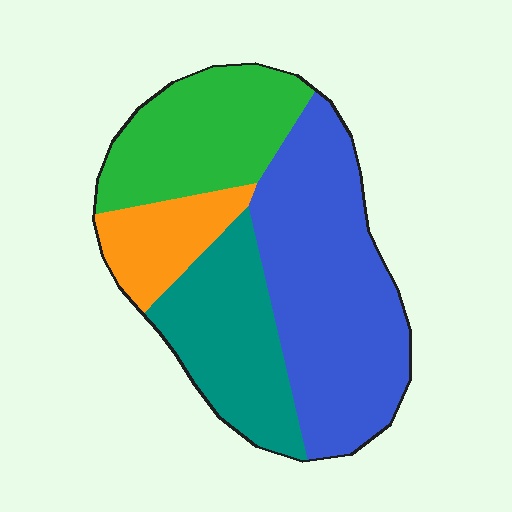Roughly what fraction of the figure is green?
Green covers about 25% of the figure.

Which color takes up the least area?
Orange, at roughly 10%.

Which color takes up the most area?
Blue, at roughly 40%.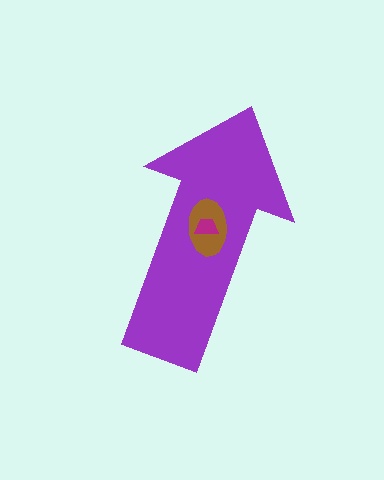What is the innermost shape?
The magenta trapezoid.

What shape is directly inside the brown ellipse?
The magenta trapezoid.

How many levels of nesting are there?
3.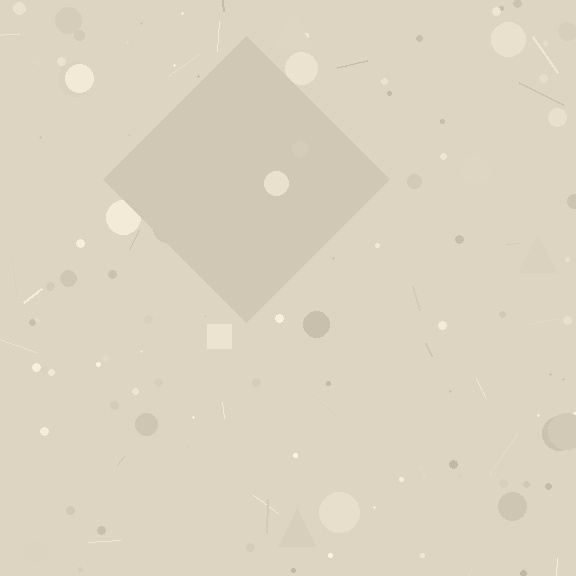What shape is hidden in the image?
A diamond is hidden in the image.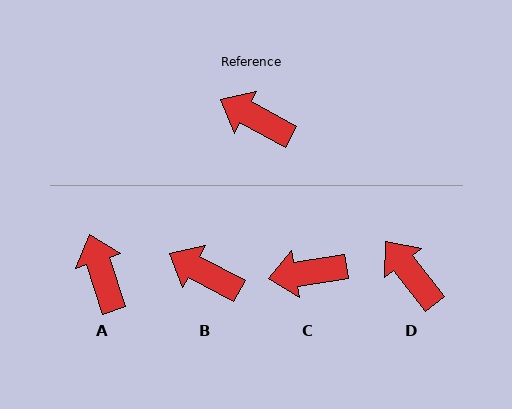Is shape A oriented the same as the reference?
No, it is off by about 43 degrees.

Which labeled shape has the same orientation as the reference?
B.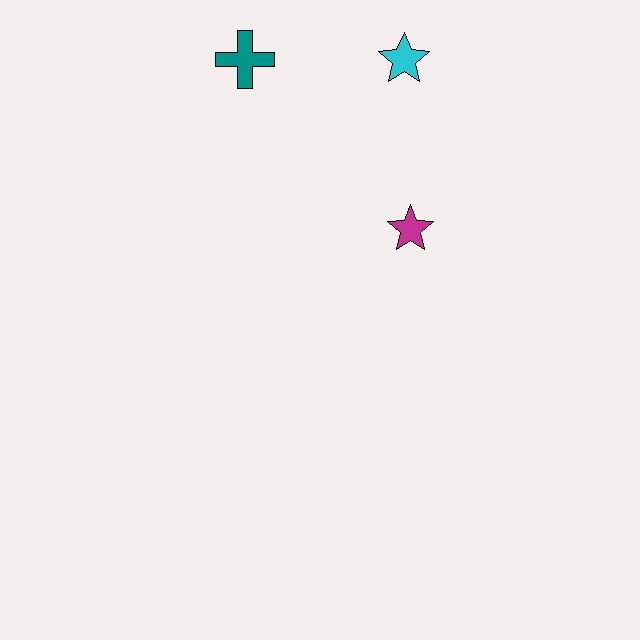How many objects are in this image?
There are 3 objects.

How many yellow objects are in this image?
There are no yellow objects.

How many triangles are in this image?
There are no triangles.